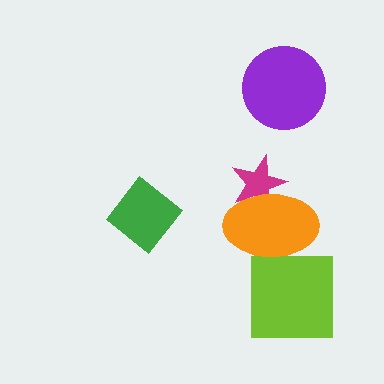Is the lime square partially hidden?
Yes, it is partially covered by another shape.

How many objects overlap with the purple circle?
0 objects overlap with the purple circle.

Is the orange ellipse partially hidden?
No, no other shape covers it.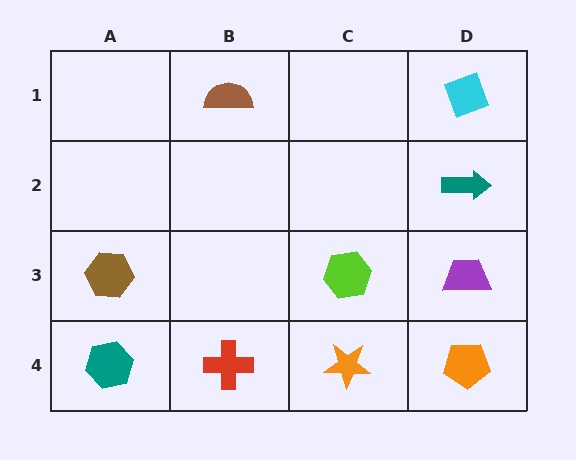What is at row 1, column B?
A brown semicircle.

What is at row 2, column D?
A teal arrow.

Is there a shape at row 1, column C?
No, that cell is empty.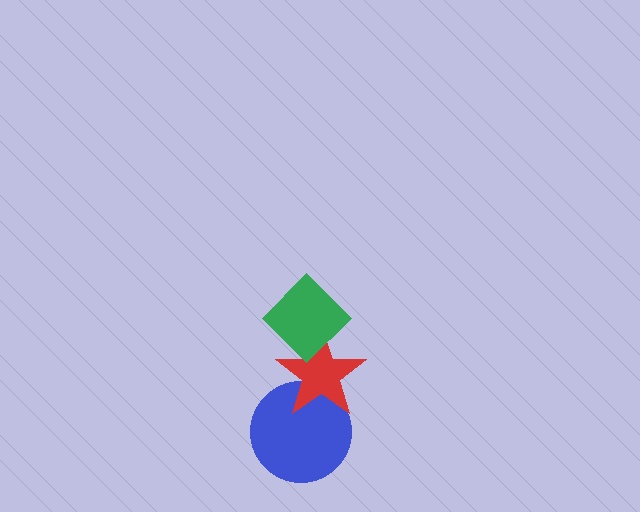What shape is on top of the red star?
The green diamond is on top of the red star.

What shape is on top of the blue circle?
The red star is on top of the blue circle.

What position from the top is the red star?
The red star is 2nd from the top.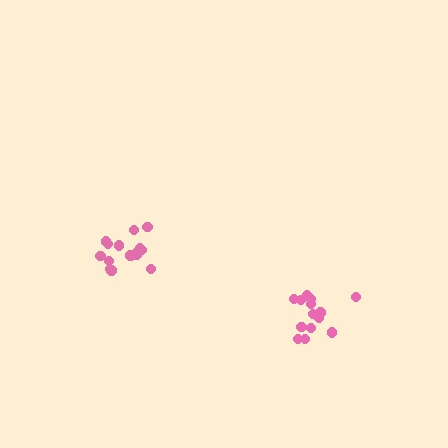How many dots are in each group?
Group 1: 15 dots, Group 2: 14 dots (29 total).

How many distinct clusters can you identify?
There are 2 distinct clusters.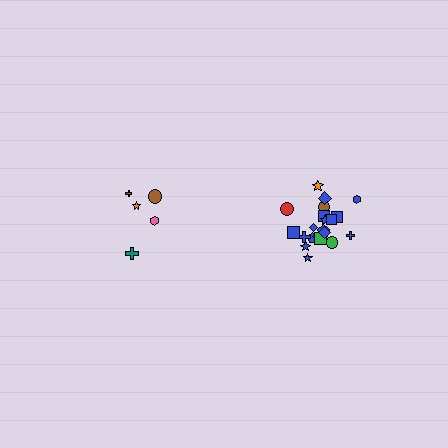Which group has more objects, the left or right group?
The right group.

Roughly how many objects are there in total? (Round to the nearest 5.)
Roughly 25 objects in total.